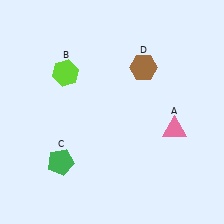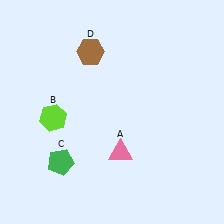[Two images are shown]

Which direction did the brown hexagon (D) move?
The brown hexagon (D) moved left.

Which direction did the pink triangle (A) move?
The pink triangle (A) moved left.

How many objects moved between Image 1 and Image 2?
3 objects moved between the two images.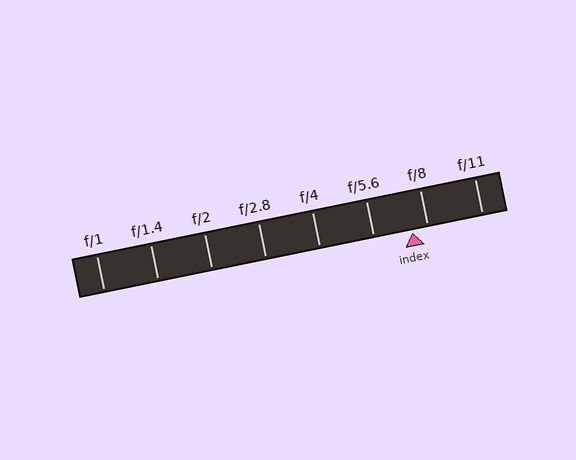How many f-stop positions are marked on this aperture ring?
There are 8 f-stop positions marked.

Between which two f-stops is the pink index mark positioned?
The index mark is between f/5.6 and f/8.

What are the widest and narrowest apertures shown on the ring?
The widest aperture shown is f/1 and the narrowest is f/11.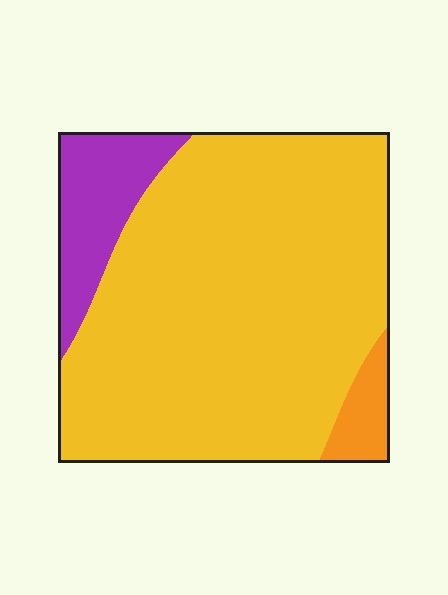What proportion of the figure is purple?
Purple takes up about one eighth (1/8) of the figure.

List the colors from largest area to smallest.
From largest to smallest: yellow, purple, orange.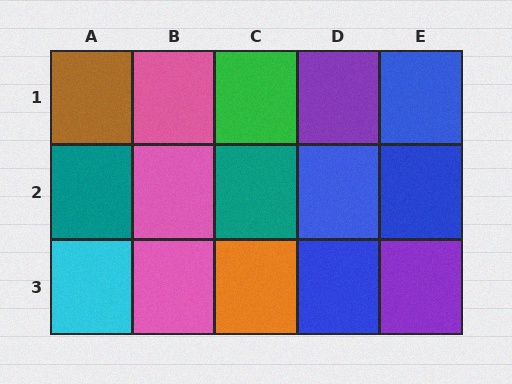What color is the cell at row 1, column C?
Green.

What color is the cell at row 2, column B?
Pink.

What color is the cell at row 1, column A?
Brown.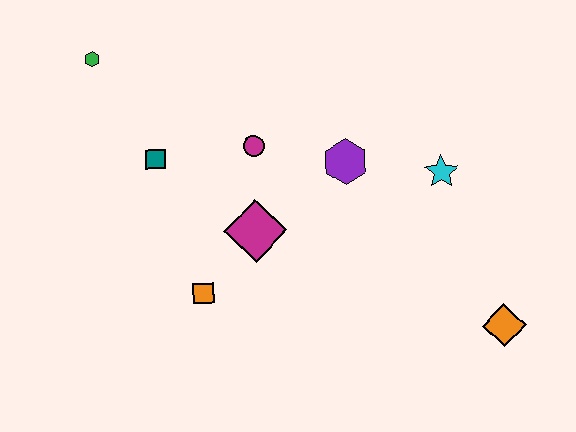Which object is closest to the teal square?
The magenta circle is closest to the teal square.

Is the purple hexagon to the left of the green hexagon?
No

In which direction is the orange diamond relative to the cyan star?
The orange diamond is below the cyan star.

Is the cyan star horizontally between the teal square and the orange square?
No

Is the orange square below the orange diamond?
No